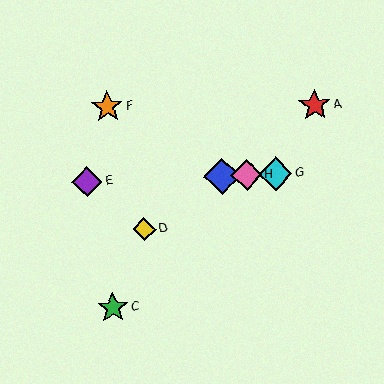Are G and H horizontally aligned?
Yes, both are at y≈174.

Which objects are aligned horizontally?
Objects B, E, G, H are aligned horizontally.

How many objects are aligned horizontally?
4 objects (B, E, G, H) are aligned horizontally.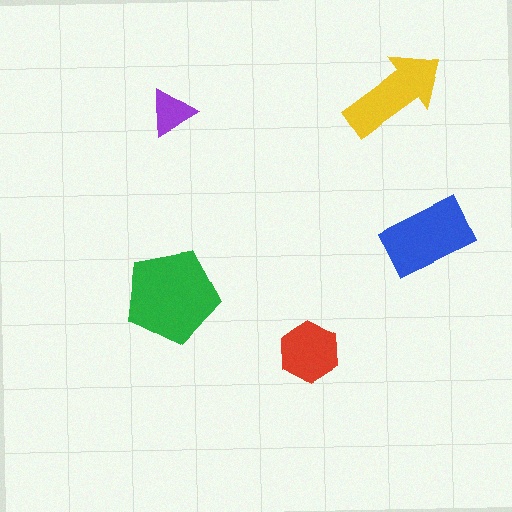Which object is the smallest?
The purple triangle.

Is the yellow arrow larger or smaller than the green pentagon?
Smaller.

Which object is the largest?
The green pentagon.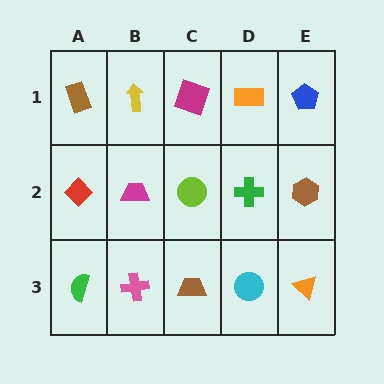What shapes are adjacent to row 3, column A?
A red diamond (row 2, column A), a pink cross (row 3, column B).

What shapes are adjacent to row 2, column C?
A magenta square (row 1, column C), a brown trapezoid (row 3, column C), a magenta trapezoid (row 2, column B), a green cross (row 2, column D).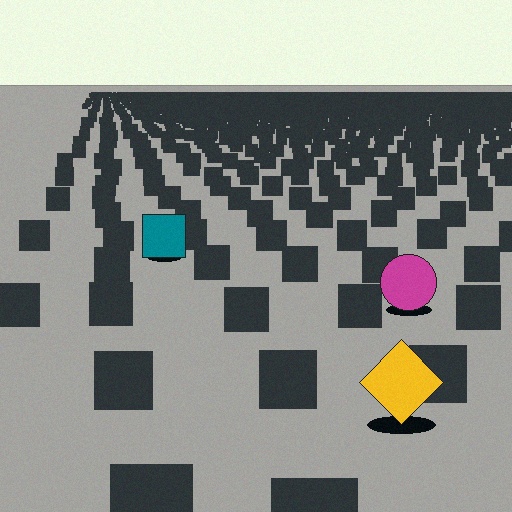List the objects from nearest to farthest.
From nearest to farthest: the yellow diamond, the magenta circle, the teal square.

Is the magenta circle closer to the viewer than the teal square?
Yes. The magenta circle is closer — you can tell from the texture gradient: the ground texture is coarser near it.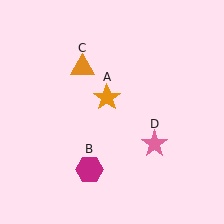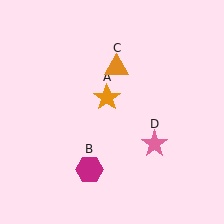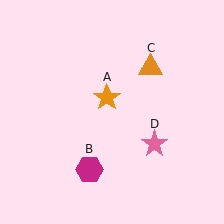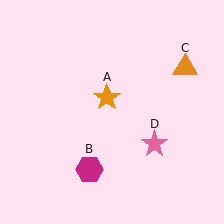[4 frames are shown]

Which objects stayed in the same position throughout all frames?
Orange star (object A) and magenta hexagon (object B) and pink star (object D) remained stationary.